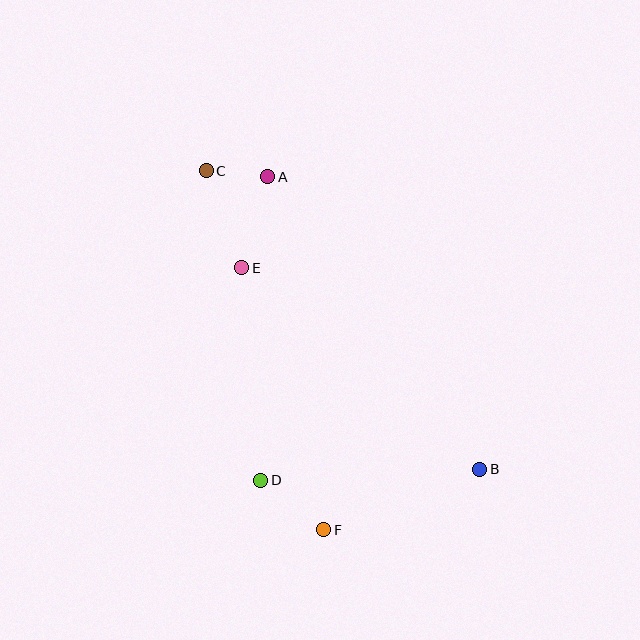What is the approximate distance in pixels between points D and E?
The distance between D and E is approximately 214 pixels.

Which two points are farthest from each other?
Points B and C are farthest from each other.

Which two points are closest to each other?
Points A and C are closest to each other.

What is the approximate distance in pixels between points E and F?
The distance between E and F is approximately 274 pixels.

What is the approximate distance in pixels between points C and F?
The distance between C and F is approximately 378 pixels.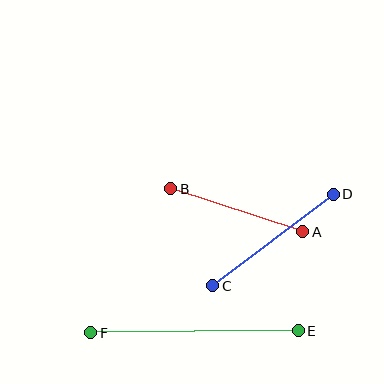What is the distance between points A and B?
The distance is approximately 139 pixels.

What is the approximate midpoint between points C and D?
The midpoint is at approximately (273, 240) pixels.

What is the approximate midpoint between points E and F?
The midpoint is at approximately (194, 332) pixels.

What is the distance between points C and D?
The distance is approximately 152 pixels.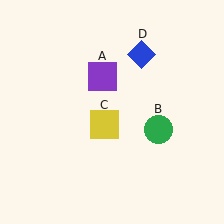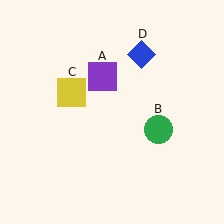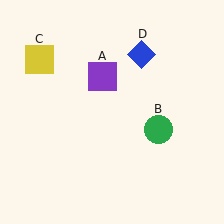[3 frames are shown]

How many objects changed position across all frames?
1 object changed position: yellow square (object C).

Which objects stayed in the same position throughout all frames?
Purple square (object A) and green circle (object B) and blue diamond (object D) remained stationary.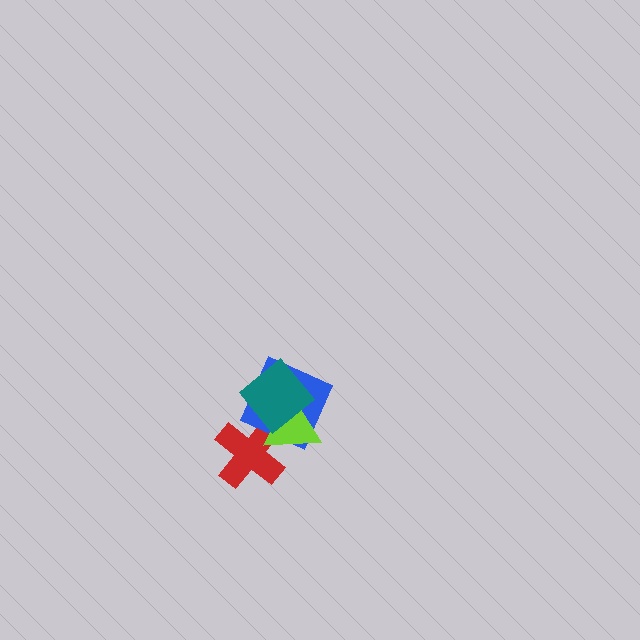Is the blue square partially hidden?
Yes, it is partially covered by another shape.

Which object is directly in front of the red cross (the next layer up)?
The blue square is directly in front of the red cross.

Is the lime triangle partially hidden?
Yes, it is partially covered by another shape.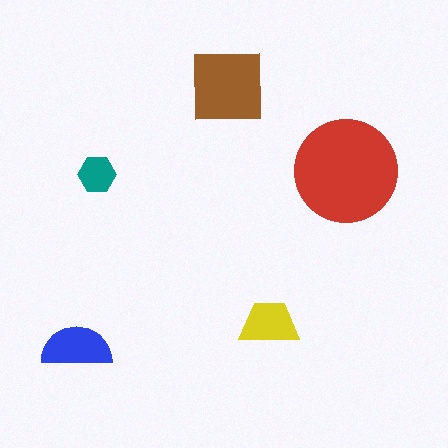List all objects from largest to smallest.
The red circle, the brown square, the blue semicircle, the yellow trapezoid, the teal hexagon.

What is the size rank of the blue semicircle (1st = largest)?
3rd.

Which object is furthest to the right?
The red circle is rightmost.